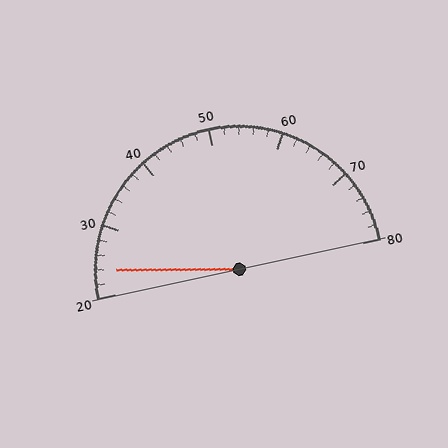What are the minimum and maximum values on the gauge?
The gauge ranges from 20 to 80.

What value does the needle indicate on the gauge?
The needle indicates approximately 24.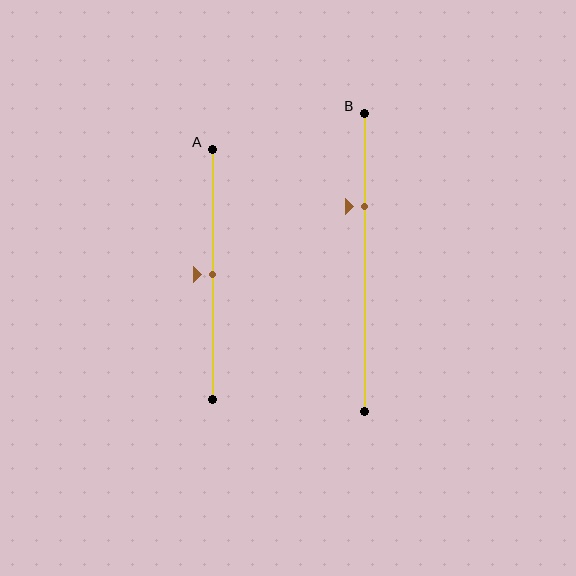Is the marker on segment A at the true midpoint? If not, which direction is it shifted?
Yes, the marker on segment A is at the true midpoint.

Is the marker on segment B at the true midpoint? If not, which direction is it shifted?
No, the marker on segment B is shifted upward by about 19% of the segment length.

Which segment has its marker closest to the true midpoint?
Segment A has its marker closest to the true midpoint.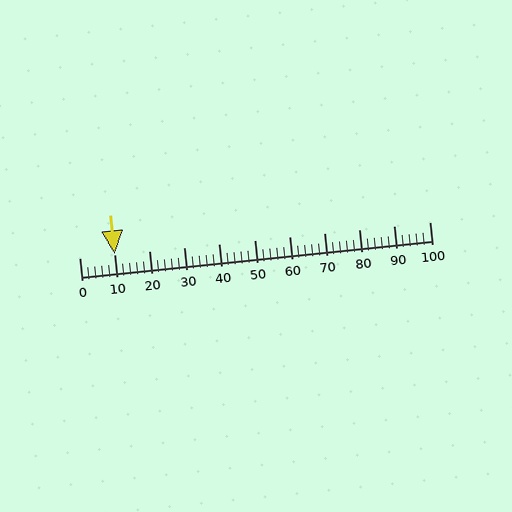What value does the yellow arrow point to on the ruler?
The yellow arrow points to approximately 10.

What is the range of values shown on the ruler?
The ruler shows values from 0 to 100.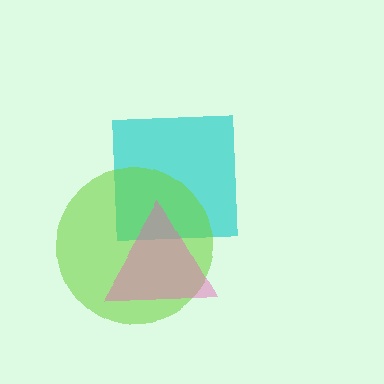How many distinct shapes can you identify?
There are 3 distinct shapes: a cyan square, a lime circle, a pink triangle.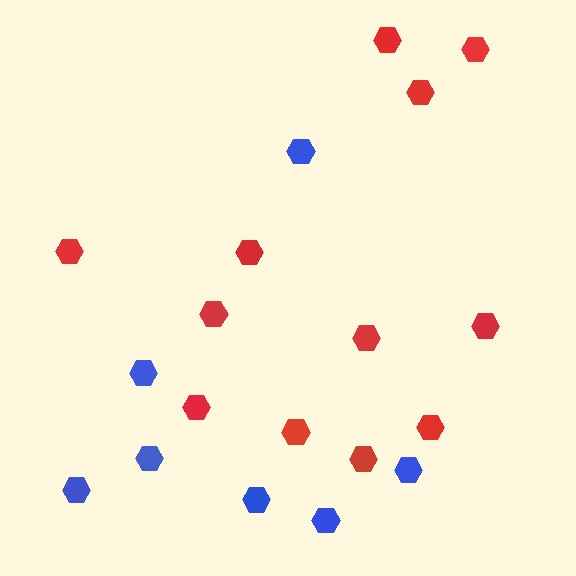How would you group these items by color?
There are 2 groups: one group of red hexagons (12) and one group of blue hexagons (7).